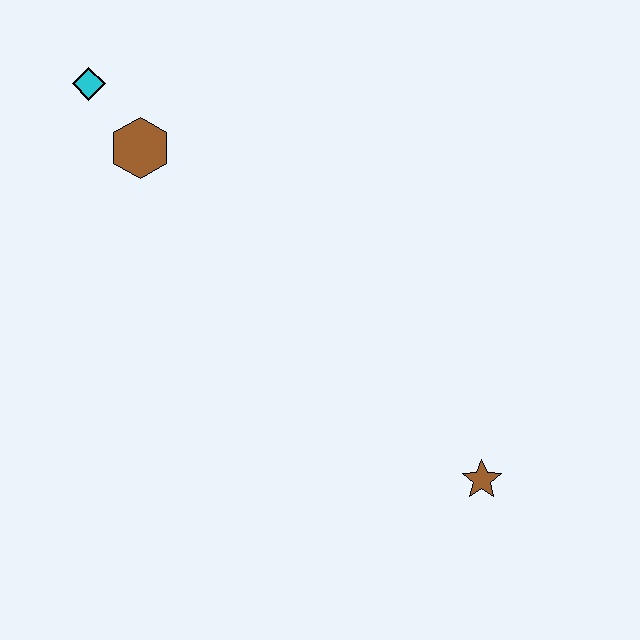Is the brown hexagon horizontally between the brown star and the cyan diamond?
Yes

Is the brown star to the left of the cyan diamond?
No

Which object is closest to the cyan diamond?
The brown hexagon is closest to the cyan diamond.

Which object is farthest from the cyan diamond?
The brown star is farthest from the cyan diamond.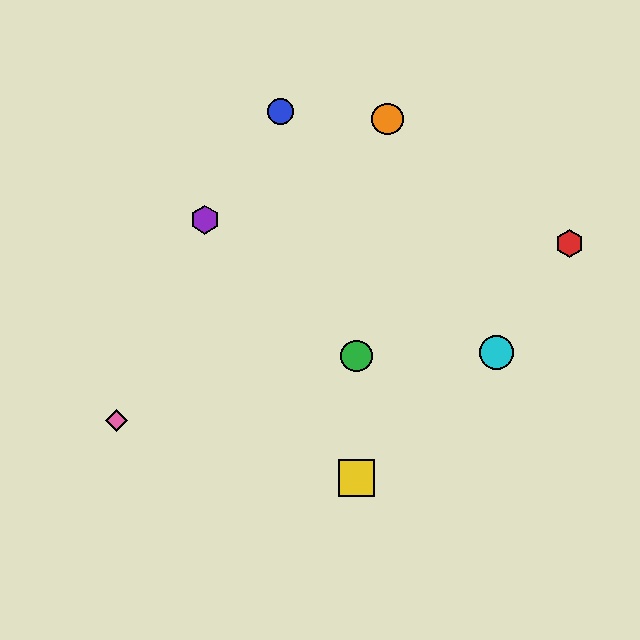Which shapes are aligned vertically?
The green circle, the yellow square are aligned vertically.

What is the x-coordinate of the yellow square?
The yellow square is at x≈357.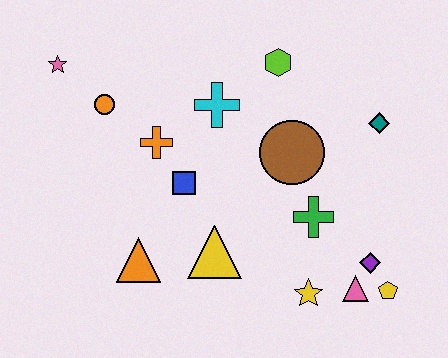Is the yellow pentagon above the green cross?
No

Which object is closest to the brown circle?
The green cross is closest to the brown circle.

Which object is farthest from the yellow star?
The pink star is farthest from the yellow star.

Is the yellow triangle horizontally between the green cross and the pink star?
Yes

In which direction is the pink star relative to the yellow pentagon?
The pink star is to the left of the yellow pentagon.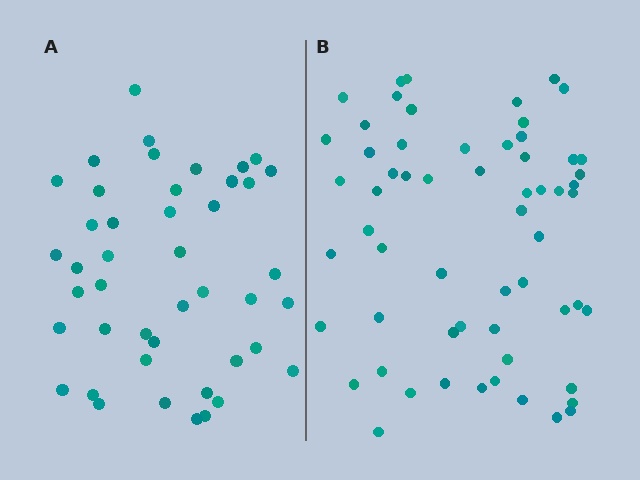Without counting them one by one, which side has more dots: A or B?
Region B (the right region) has more dots.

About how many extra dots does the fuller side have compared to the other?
Region B has approximately 15 more dots than region A.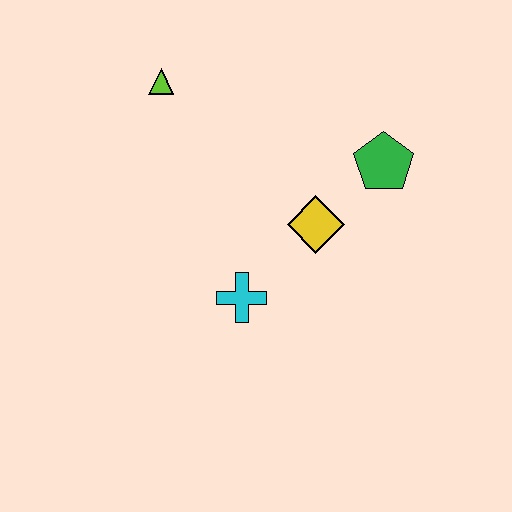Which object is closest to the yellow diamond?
The green pentagon is closest to the yellow diamond.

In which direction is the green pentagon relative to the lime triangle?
The green pentagon is to the right of the lime triangle.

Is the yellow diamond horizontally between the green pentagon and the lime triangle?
Yes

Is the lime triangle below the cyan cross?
No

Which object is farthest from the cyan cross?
The lime triangle is farthest from the cyan cross.